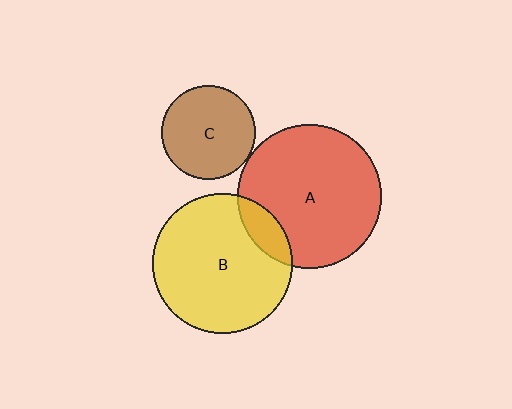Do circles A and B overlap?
Yes.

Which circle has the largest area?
Circle A (red).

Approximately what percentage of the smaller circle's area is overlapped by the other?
Approximately 15%.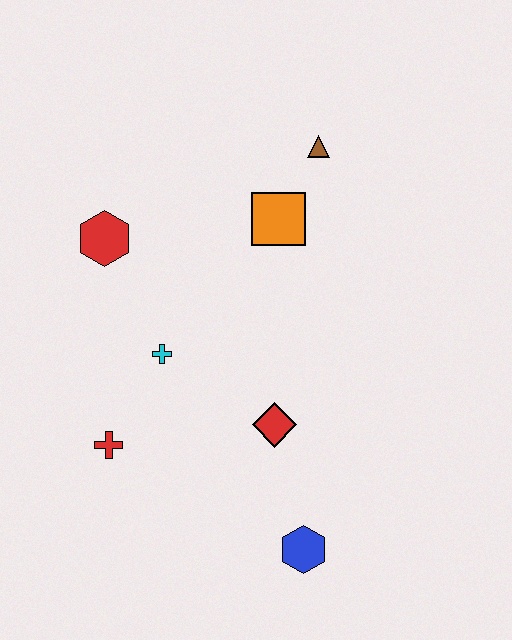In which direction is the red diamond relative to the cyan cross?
The red diamond is to the right of the cyan cross.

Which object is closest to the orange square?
The brown triangle is closest to the orange square.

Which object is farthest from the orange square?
The blue hexagon is farthest from the orange square.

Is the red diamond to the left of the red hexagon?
No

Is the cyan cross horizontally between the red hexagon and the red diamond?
Yes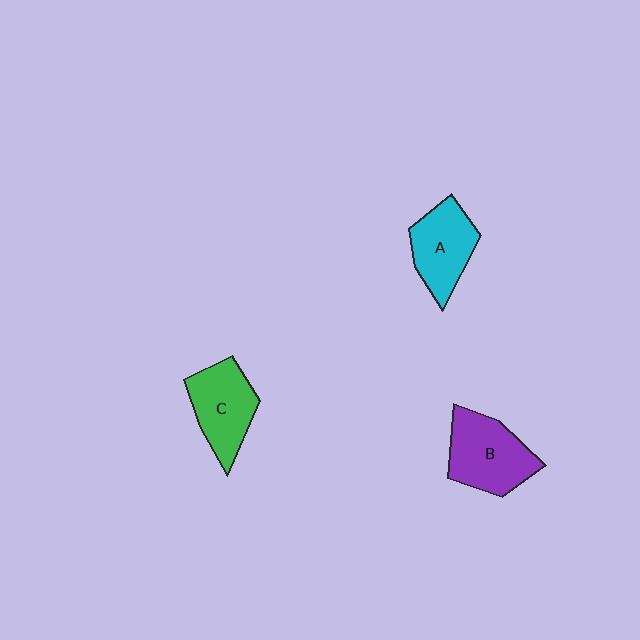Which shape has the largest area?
Shape B (purple).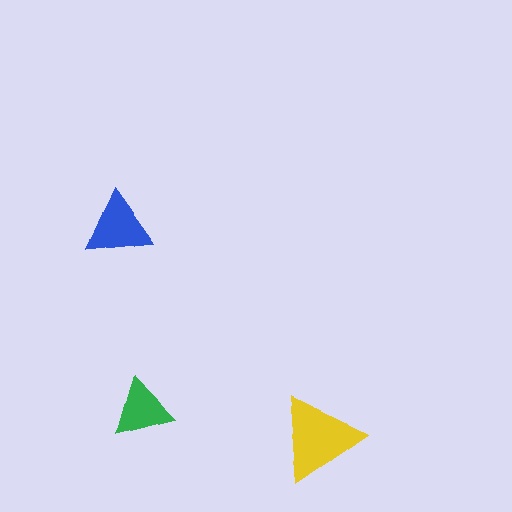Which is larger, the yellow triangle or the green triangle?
The yellow one.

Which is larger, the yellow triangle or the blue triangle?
The yellow one.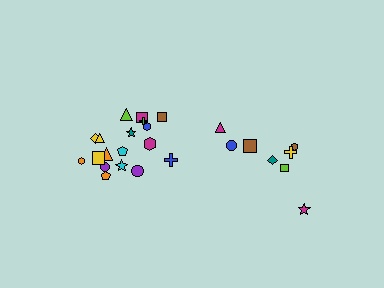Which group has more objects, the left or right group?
The left group.